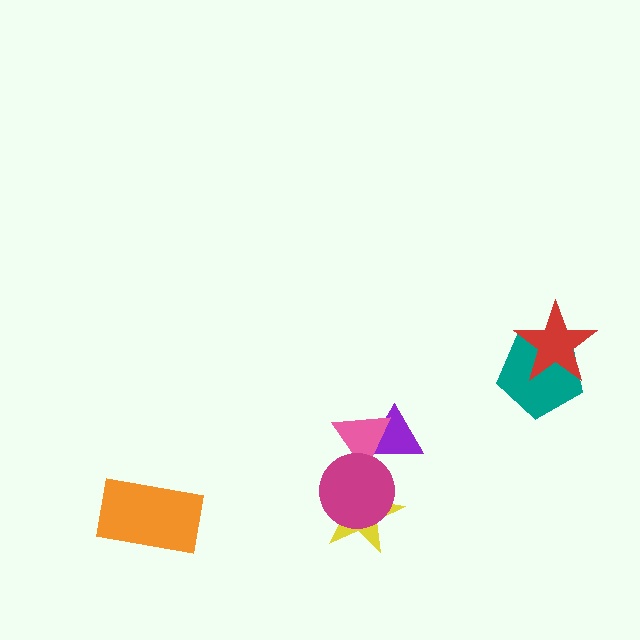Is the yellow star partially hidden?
Yes, it is partially covered by another shape.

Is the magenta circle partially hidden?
No, no other shape covers it.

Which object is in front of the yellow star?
The magenta circle is in front of the yellow star.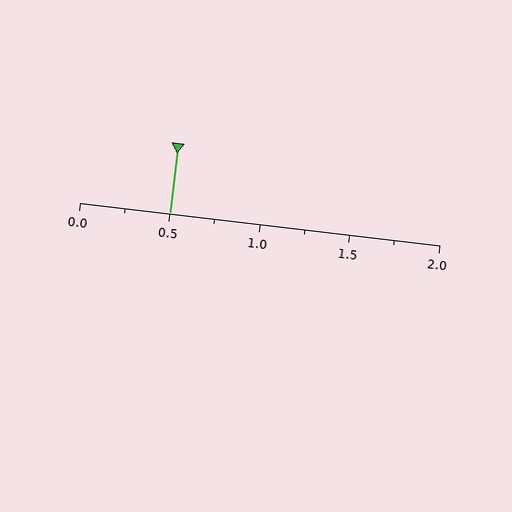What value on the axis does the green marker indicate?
The marker indicates approximately 0.5.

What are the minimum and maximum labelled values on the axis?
The axis runs from 0.0 to 2.0.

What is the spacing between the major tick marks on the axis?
The major ticks are spaced 0.5 apart.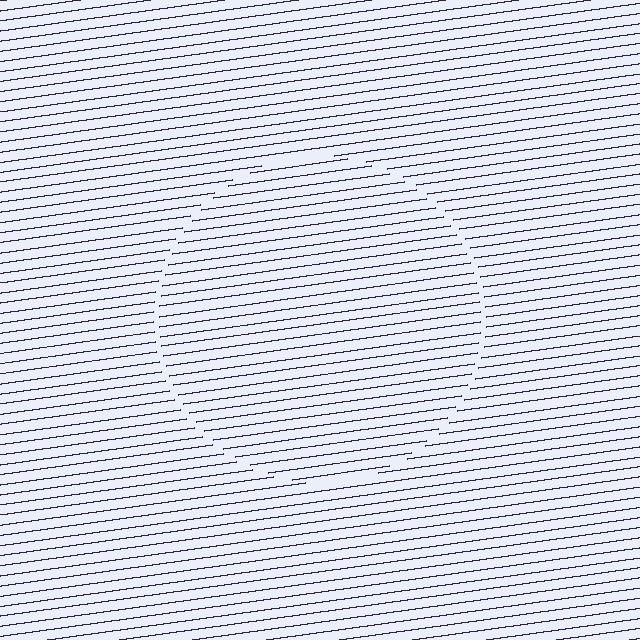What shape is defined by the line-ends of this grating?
An illusory circle. The interior of the shape contains the same grating, shifted by half a period — the contour is defined by the phase discontinuity where line-ends from the inner and outer gratings abut.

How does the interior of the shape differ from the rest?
The interior of the shape contains the same grating, shifted by half a period — the contour is defined by the phase discontinuity where line-ends from the inner and outer gratings abut.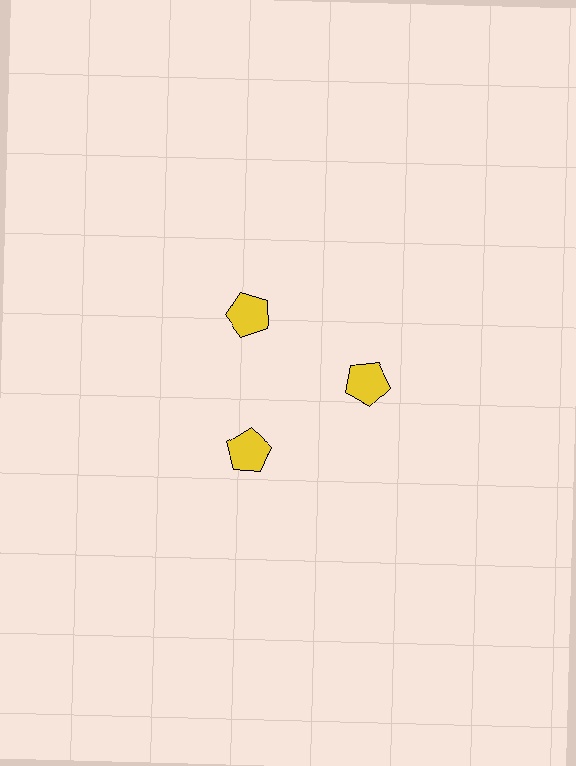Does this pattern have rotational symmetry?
Yes, this pattern has 3-fold rotational symmetry. It looks the same after rotating 120 degrees around the center.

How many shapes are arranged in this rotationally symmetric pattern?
There are 3 shapes, arranged in 3 groups of 1.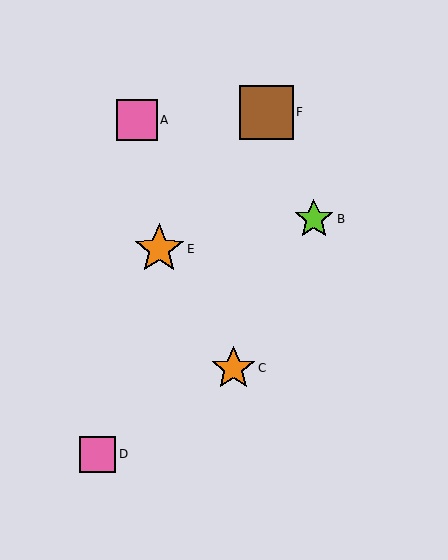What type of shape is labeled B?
Shape B is a lime star.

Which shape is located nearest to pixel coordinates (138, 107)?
The pink square (labeled A) at (137, 120) is nearest to that location.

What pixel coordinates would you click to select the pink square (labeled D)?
Click at (98, 454) to select the pink square D.